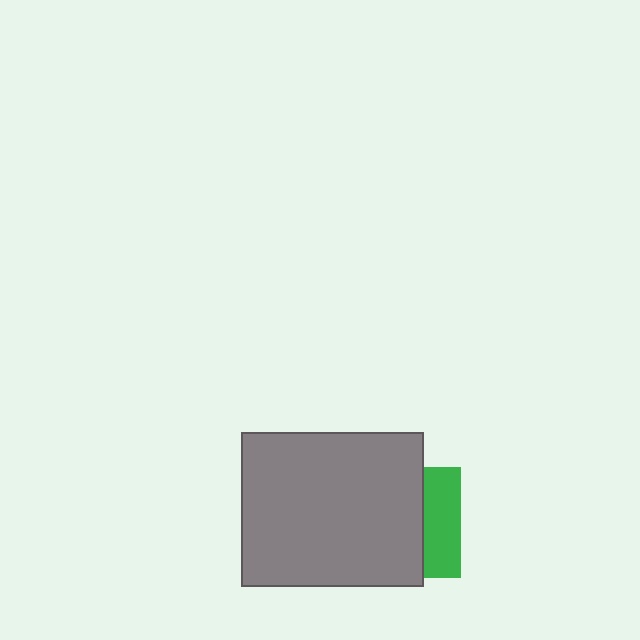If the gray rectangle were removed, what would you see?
You would see the complete green square.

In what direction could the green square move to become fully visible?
The green square could move right. That would shift it out from behind the gray rectangle entirely.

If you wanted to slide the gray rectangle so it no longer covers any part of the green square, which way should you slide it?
Slide it left — that is the most direct way to separate the two shapes.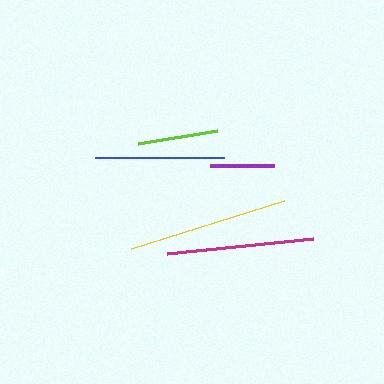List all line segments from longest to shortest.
From longest to shortest: yellow, magenta, blue, lime, purple.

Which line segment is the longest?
The yellow line is the longest at approximately 160 pixels.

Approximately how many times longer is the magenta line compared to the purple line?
The magenta line is approximately 2.3 times the length of the purple line.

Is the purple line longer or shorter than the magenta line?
The magenta line is longer than the purple line.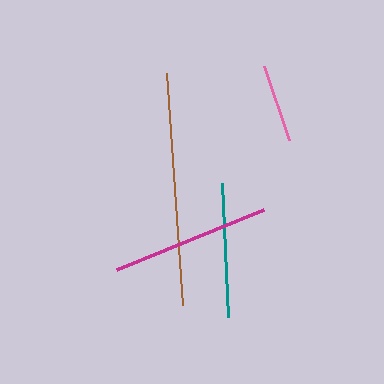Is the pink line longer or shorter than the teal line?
The teal line is longer than the pink line.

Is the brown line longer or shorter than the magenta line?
The brown line is longer than the magenta line.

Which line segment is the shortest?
The pink line is the shortest at approximately 78 pixels.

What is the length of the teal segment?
The teal segment is approximately 133 pixels long.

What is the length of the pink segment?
The pink segment is approximately 78 pixels long.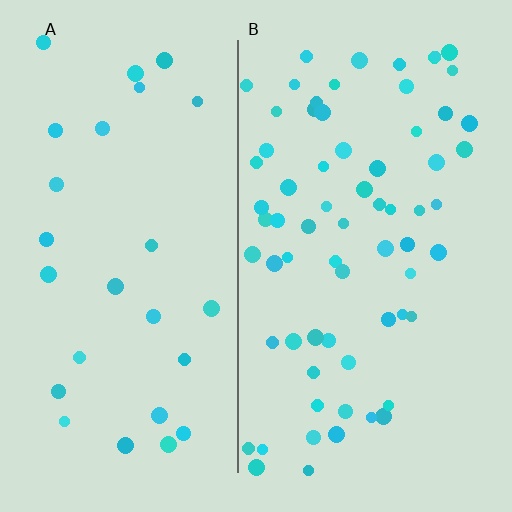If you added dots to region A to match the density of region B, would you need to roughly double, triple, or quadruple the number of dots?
Approximately triple.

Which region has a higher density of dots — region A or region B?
B (the right).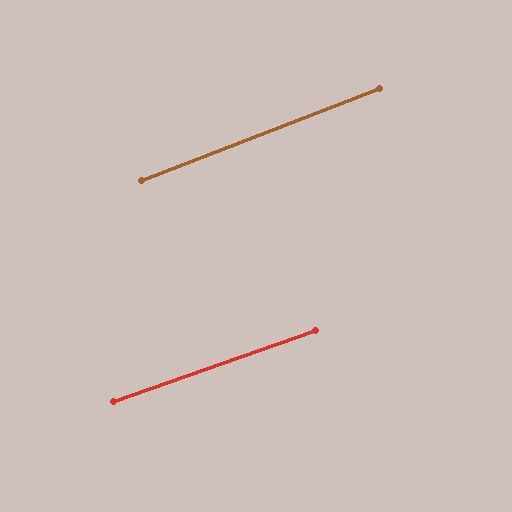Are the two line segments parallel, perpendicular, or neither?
Parallel — their directions differ by only 1.9°.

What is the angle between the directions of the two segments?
Approximately 2 degrees.